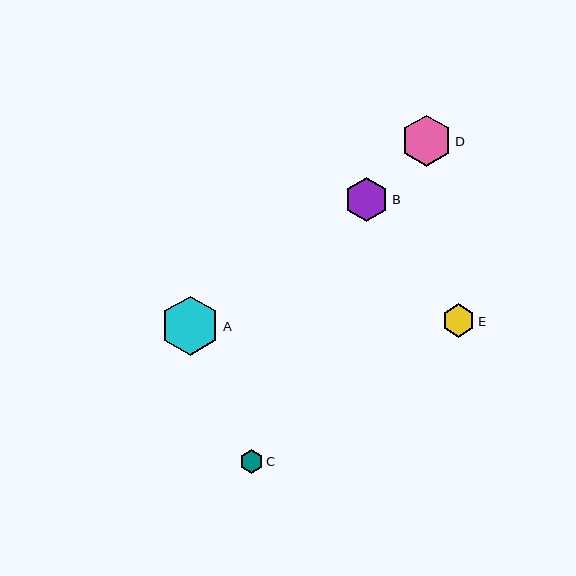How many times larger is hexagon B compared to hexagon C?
Hexagon B is approximately 1.9 times the size of hexagon C.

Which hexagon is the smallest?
Hexagon C is the smallest with a size of approximately 23 pixels.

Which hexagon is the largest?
Hexagon A is the largest with a size of approximately 59 pixels.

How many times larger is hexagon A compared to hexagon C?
Hexagon A is approximately 2.5 times the size of hexagon C.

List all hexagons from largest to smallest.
From largest to smallest: A, D, B, E, C.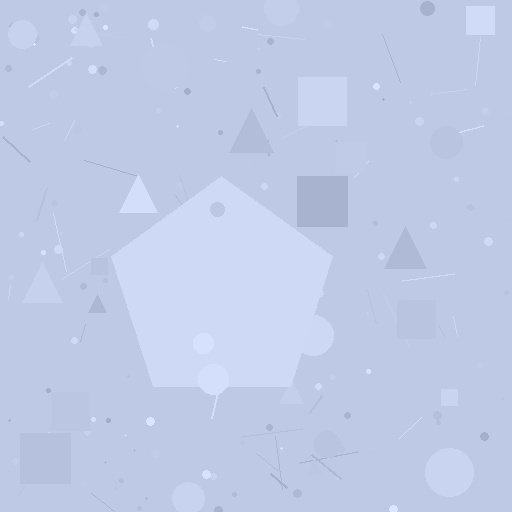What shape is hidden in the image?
A pentagon is hidden in the image.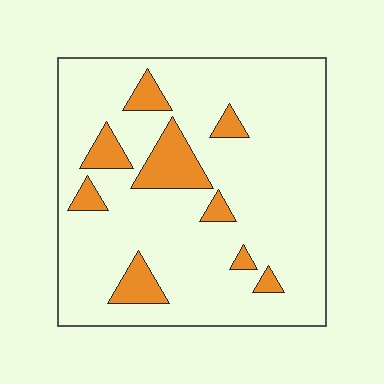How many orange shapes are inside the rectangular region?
9.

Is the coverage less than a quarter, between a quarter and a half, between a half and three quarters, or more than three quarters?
Less than a quarter.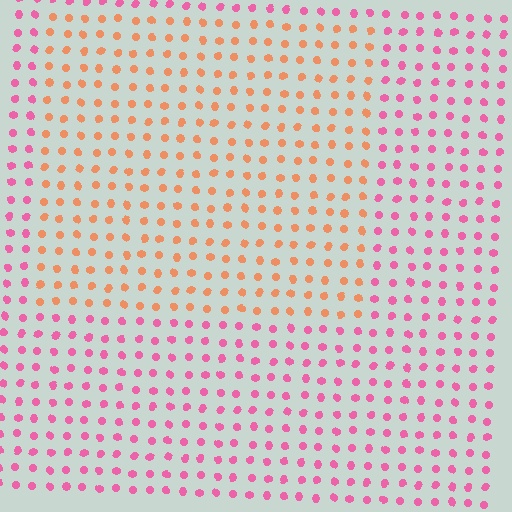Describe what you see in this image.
The image is filled with small pink elements in a uniform arrangement. A rectangle-shaped region is visible where the elements are tinted to a slightly different hue, forming a subtle color boundary.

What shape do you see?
I see a rectangle.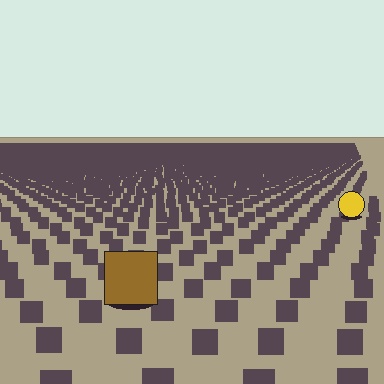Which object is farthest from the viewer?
The yellow circle is farthest from the viewer. It appears smaller and the ground texture around it is denser.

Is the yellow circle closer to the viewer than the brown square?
No. The brown square is closer — you can tell from the texture gradient: the ground texture is coarser near it.